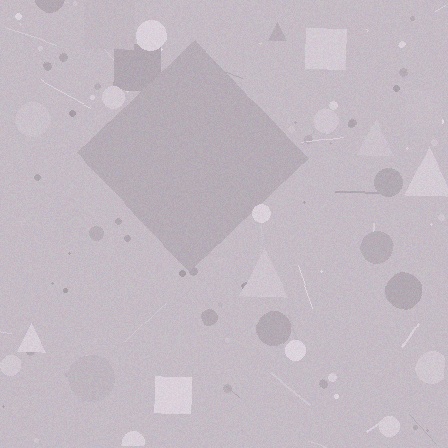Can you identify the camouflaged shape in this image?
The camouflaged shape is a diamond.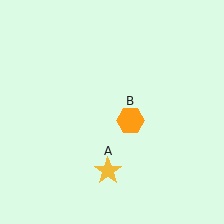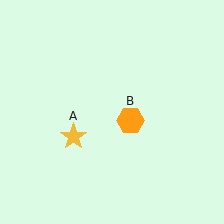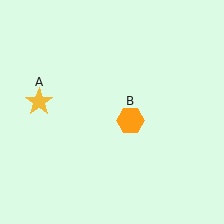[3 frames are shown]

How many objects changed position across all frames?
1 object changed position: yellow star (object A).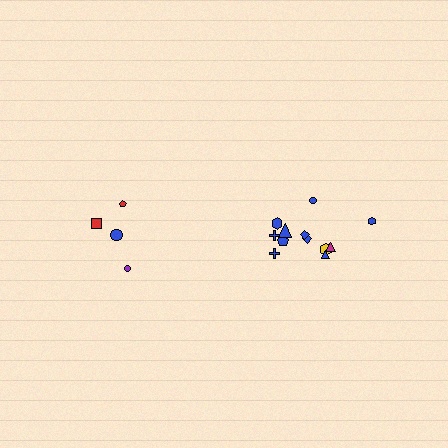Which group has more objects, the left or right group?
The right group.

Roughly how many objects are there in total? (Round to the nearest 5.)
Roughly 15 objects in total.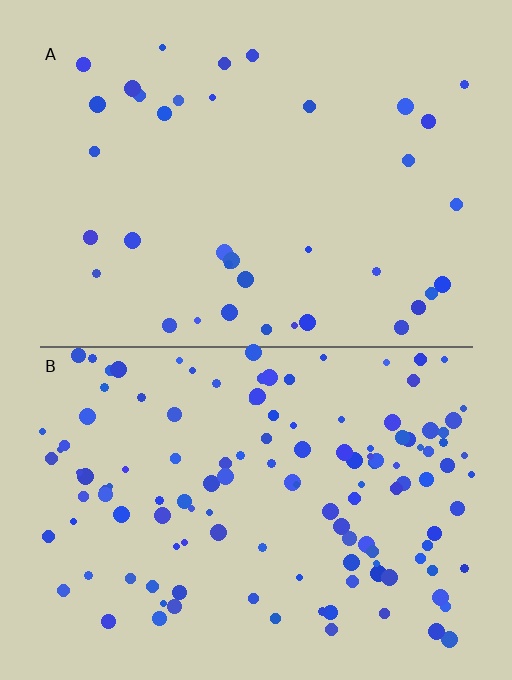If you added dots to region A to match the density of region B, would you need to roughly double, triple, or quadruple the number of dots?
Approximately triple.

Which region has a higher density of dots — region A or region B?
B (the bottom).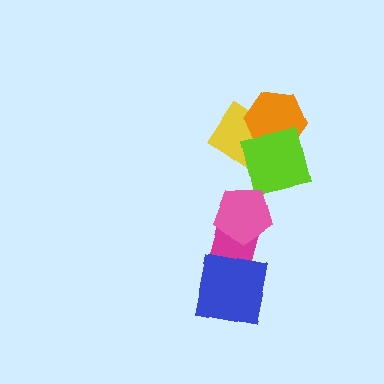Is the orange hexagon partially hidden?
Yes, it is partially covered by another shape.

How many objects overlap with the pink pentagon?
2 objects overlap with the pink pentagon.